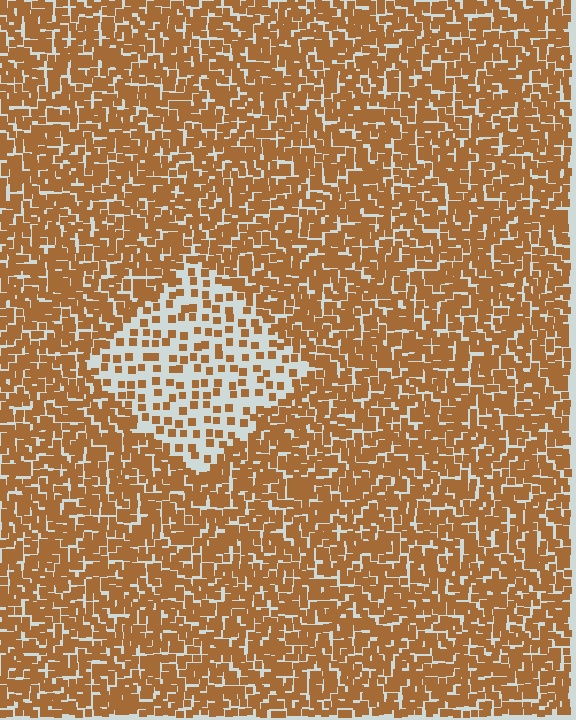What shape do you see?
I see a diamond.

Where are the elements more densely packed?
The elements are more densely packed outside the diamond boundary.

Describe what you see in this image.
The image contains small brown elements arranged at two different densities. A diamond-shaped region is visible where the elements are less densely packed than the surrounding area.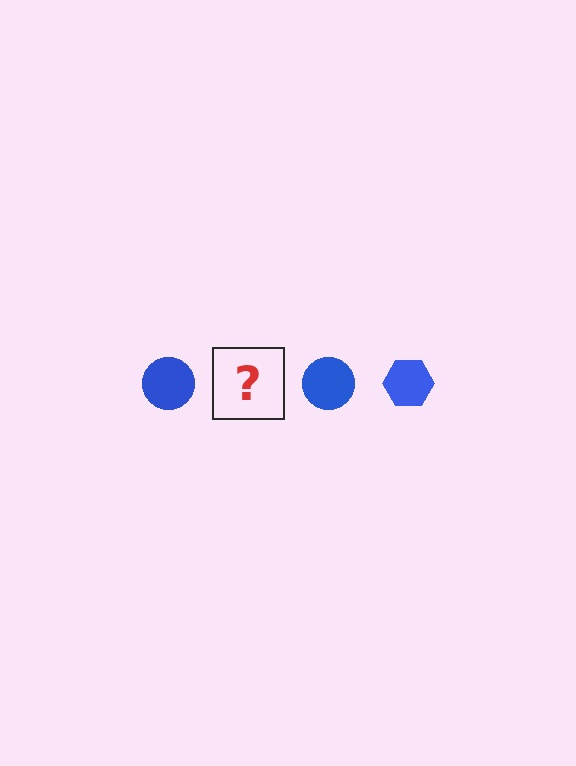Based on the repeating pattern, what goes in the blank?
The blank should be a blue hexagon.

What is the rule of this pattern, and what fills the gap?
The rule is that the pattern cycles through circle, hexagon shapes in blue. The gap should be filled with a blue hexagon.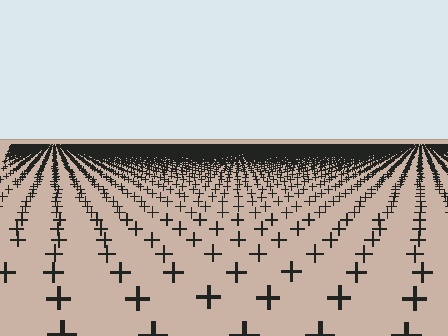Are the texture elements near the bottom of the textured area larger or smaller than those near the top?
Larger. Near the bottom, elements are closer to the viewer and appear at a bigger on-screen size.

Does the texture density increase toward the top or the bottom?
Density increases toward the top.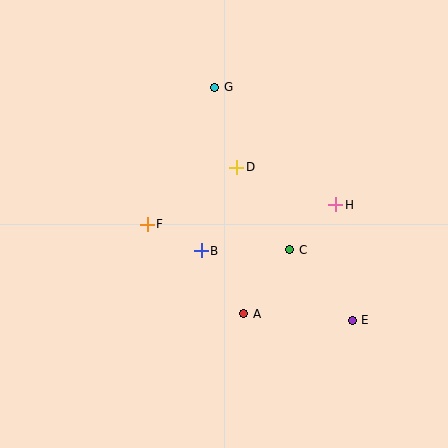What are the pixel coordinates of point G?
Point G is at (215, 87).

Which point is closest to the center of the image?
Point B at (201, 251) is closest to the center.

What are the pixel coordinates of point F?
Point F is at (147, 224).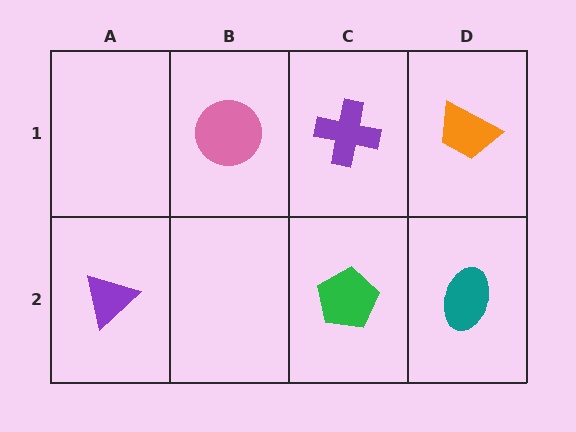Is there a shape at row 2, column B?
No, that cell is empty.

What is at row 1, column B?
A pink circle.